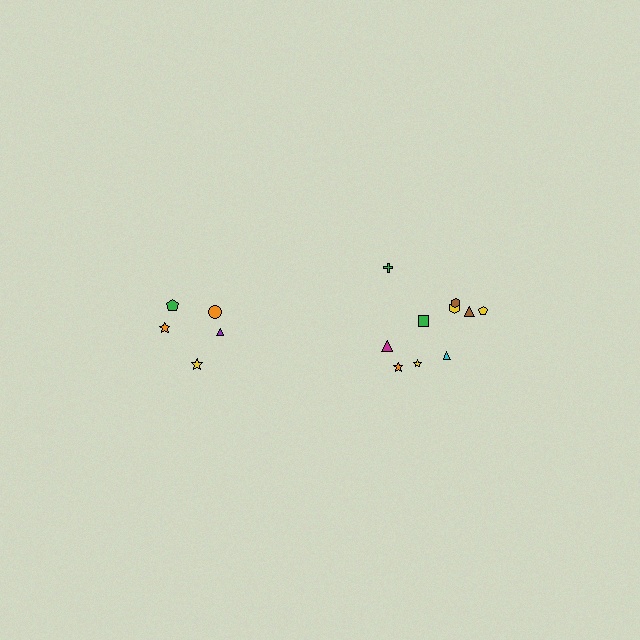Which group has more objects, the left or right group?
The right group.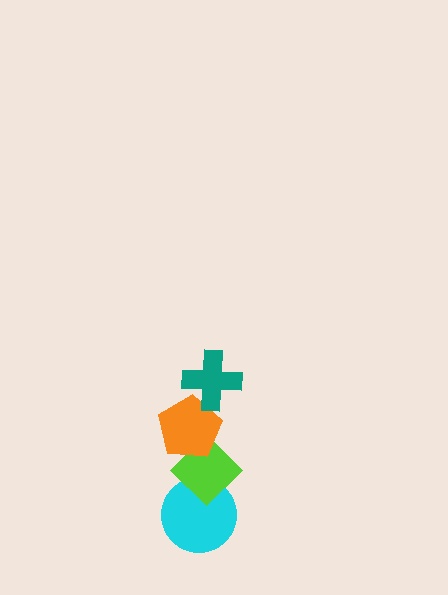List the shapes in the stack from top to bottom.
From top to bottom: the teal cross, the orange pentagon, the lime diamond, the cyan circle.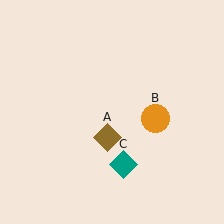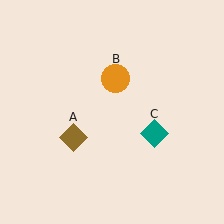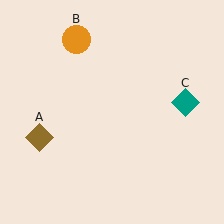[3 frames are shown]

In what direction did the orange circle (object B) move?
The orange circle (object B) moved up and to the left.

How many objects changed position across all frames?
3 objects changed position: brown diamond (object A), orange circle (object B), teal diamond (object C).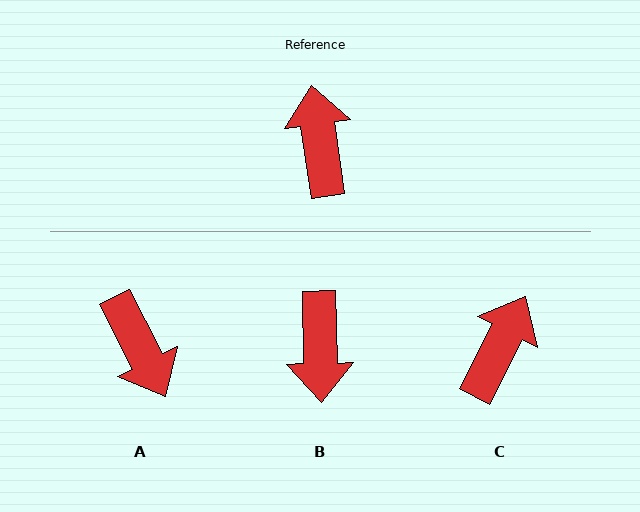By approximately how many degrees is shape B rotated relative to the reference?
Approximately 173 degrees counter-clockwise.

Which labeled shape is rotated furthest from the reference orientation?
B, about 173 degrees away.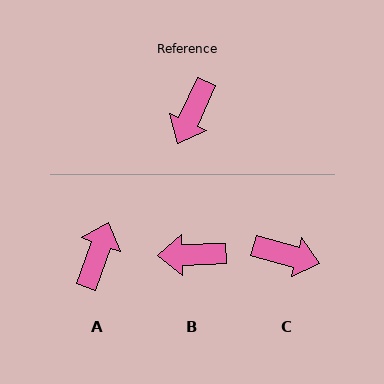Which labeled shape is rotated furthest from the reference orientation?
A, about 175 degrees away.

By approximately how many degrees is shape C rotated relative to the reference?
Approximately 100 degrees counter-clockwise.